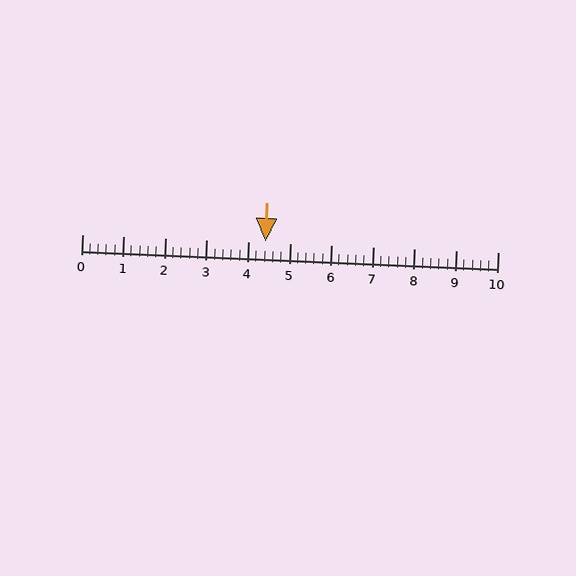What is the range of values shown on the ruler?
The ruler shows values from 0 to 10.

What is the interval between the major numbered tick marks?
The major tick marks are spaced 1 units apart.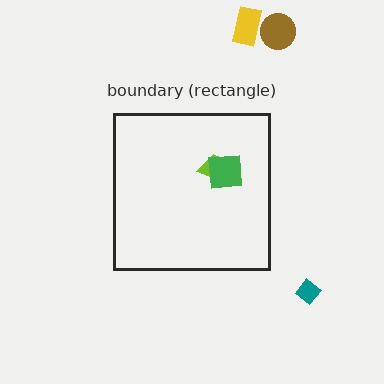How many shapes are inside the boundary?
2 inside, 3 outside.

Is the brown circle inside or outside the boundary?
Outside.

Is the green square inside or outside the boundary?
Inside.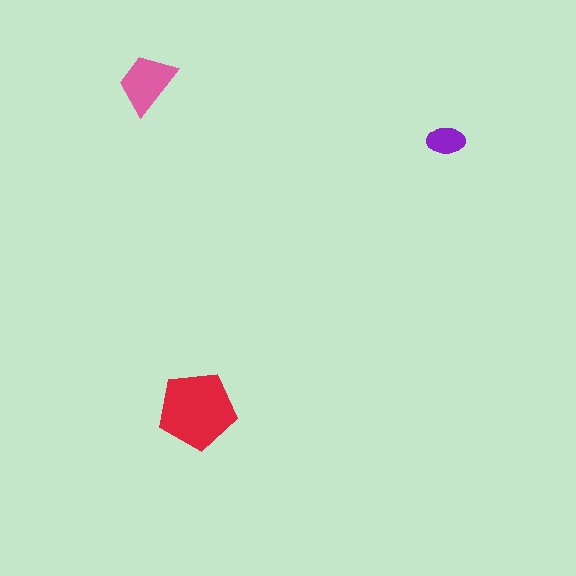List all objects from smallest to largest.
The purple ellipse, the pink trapezoid, the red pentagon.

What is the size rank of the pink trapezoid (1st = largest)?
2nd.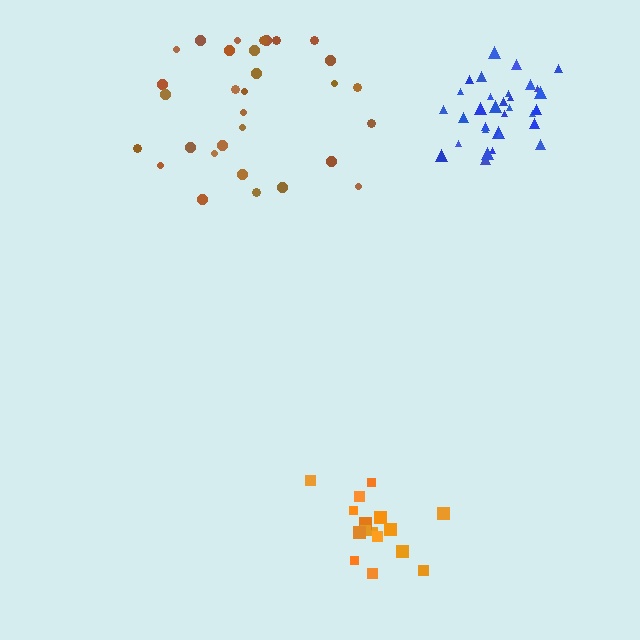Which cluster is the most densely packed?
Blue.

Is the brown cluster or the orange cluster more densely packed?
Orange.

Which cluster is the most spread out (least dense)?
Brown.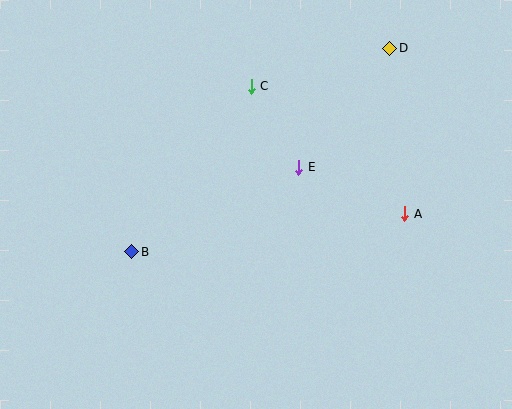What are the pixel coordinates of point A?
Point A is at (405, 214).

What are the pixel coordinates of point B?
Point B is at (132, 252).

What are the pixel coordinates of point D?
Point D is at (390, 48).